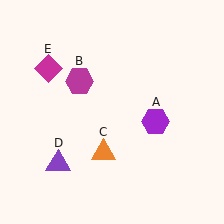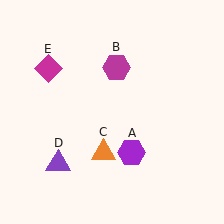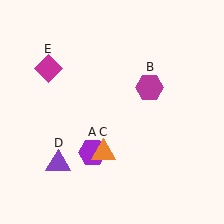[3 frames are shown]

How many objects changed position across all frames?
2 objects changed position: purple hexagon (object A), magenta hexagon (object B).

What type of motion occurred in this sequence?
The purple hexagon (object A), magenta hexagon (object B) rotated clockwise around the center of the scene.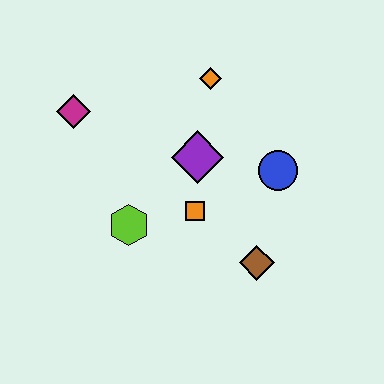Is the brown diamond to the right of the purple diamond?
Yes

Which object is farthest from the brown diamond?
The magenta diamond is farthest from the brown diamond.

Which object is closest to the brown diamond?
The orange square is closest to the brown diamond.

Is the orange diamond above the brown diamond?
Yes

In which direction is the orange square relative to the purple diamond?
The orange square is below the purple diamond.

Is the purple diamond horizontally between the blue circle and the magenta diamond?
Yes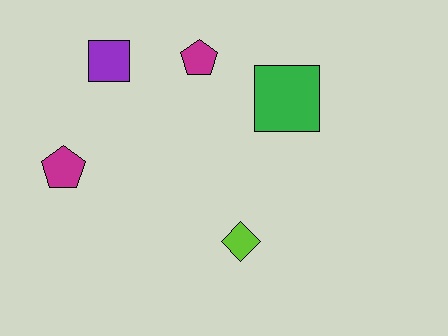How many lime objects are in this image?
There is 1 lime object.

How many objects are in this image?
There are 5 objects.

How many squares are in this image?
There are 2 squares.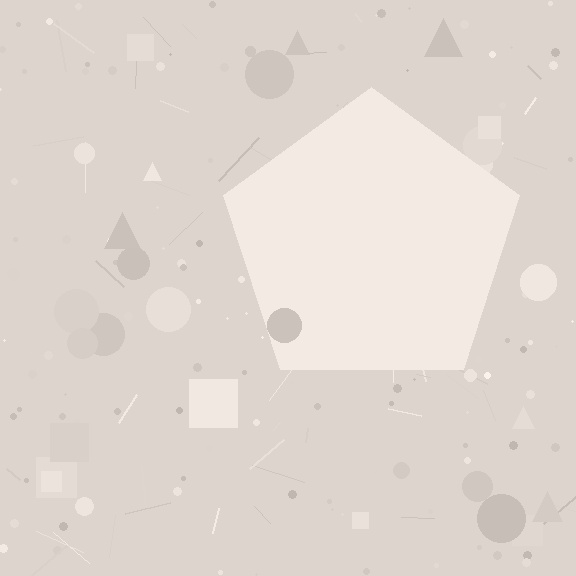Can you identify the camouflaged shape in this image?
The camouflaged shape is a pentagon.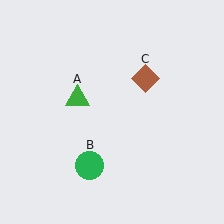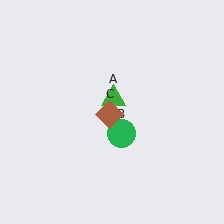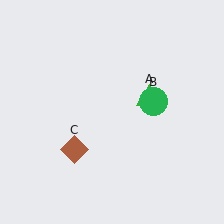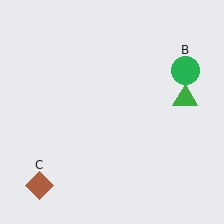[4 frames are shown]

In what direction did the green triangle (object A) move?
The green triangle (object A) moved right.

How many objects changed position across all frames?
3 objects changed position: green triangle (object A), green circle (object B), brown diamond (object C).